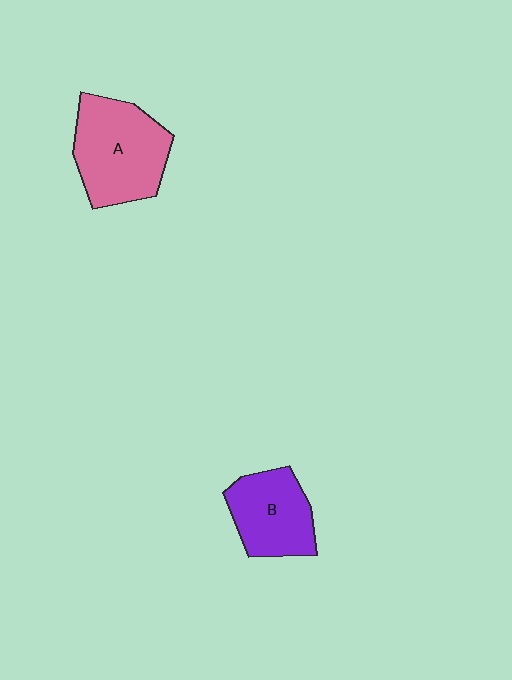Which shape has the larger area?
Shape A (pink).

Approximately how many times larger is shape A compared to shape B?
Approximately 1.3 times.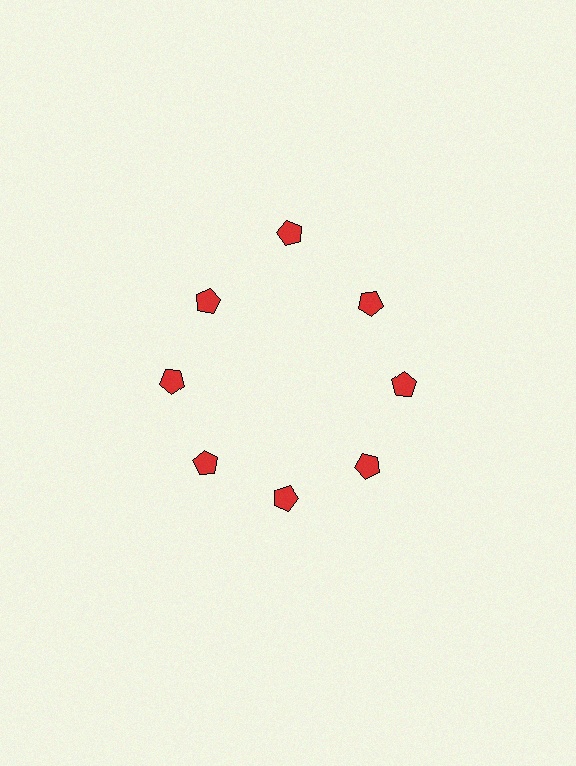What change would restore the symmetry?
The symmetry would be restored by moving it inward, back onto the ring so that all 8 pentagons sit at equal angles and equal distance from the center.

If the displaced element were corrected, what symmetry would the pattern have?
It would have 8-fold rotational symmetry — the pattern would map onto itself every 45 degrees.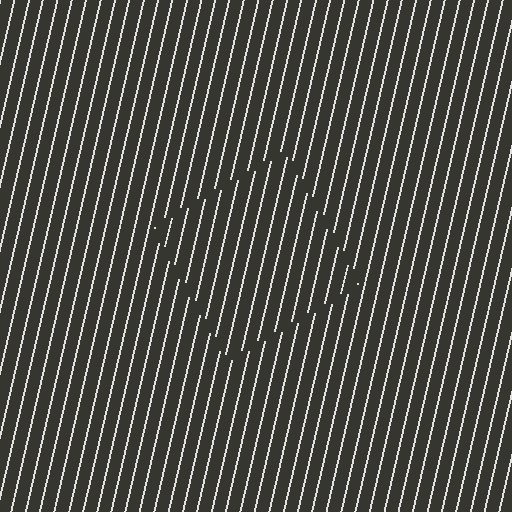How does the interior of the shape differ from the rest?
The interior of the shape contains the same grating, shifted by half a period — the contour is defined by the phase discontinuity where line-ends from the inner and outer gratings abut.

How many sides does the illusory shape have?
4 sides — the line-ends trace a square.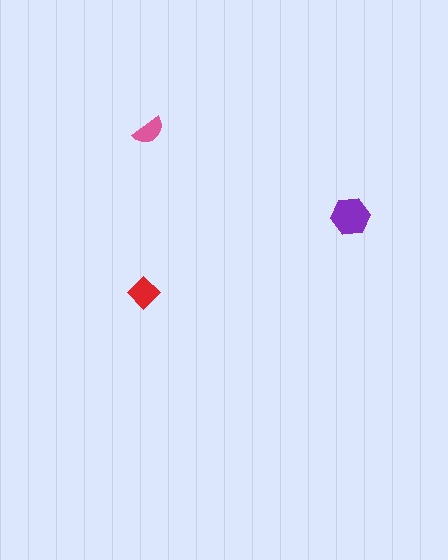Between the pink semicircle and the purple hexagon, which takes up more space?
The purple hexagon.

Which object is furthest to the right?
The purple hexagon is rightmost.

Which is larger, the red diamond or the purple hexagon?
The purple hexagon.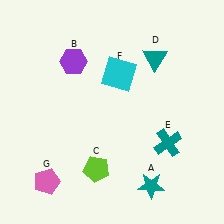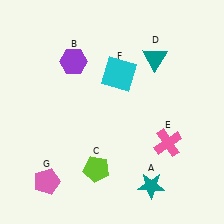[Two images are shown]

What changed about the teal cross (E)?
In Image 1, E is teal. In Image 2, it changed to pink.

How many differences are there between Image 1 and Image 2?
There is 1 difference between the two images.